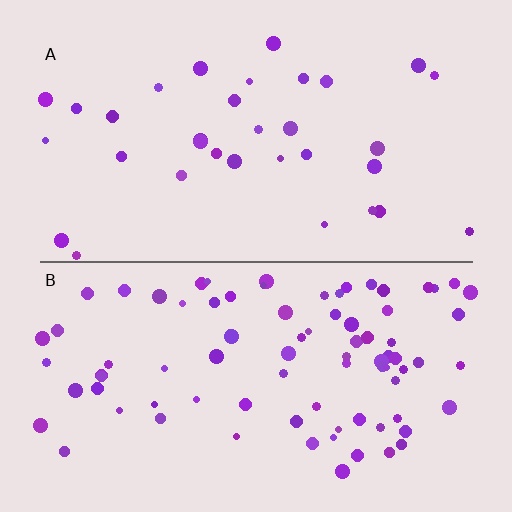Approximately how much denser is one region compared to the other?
Approximately 2.6× — region B over region A.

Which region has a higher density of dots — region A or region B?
B (the bottom).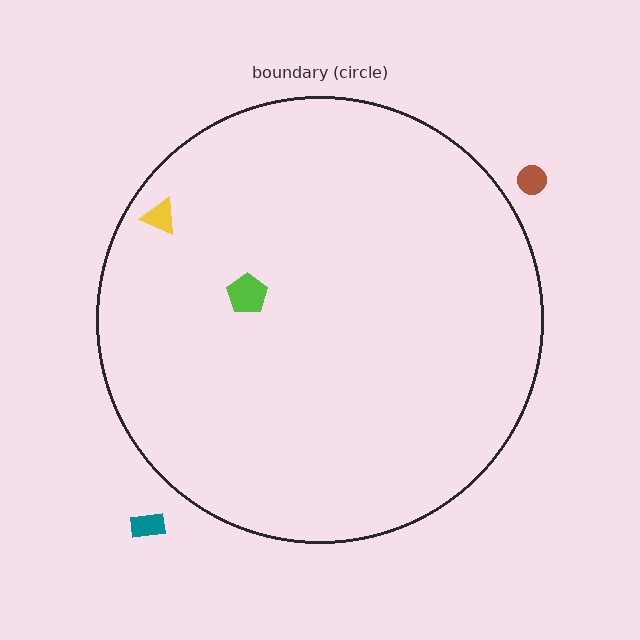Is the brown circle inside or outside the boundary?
Outside.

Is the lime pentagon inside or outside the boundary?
Inside.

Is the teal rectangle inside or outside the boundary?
Outside.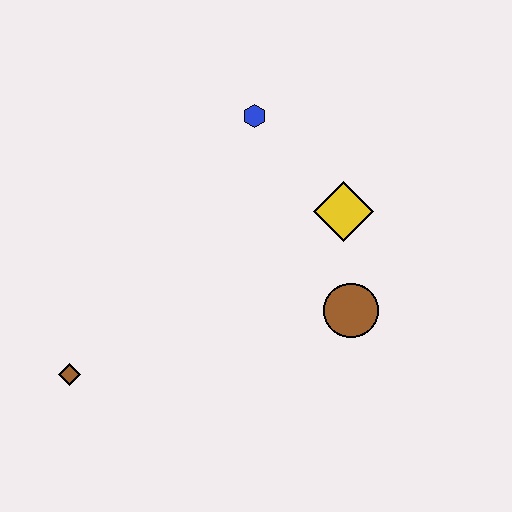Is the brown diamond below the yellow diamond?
Yes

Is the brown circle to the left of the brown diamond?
No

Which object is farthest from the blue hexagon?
The brown diamond is farthest from the blue hexagon.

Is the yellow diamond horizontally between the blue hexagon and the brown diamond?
No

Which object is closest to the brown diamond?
The brown circle is closest to the brown diamond.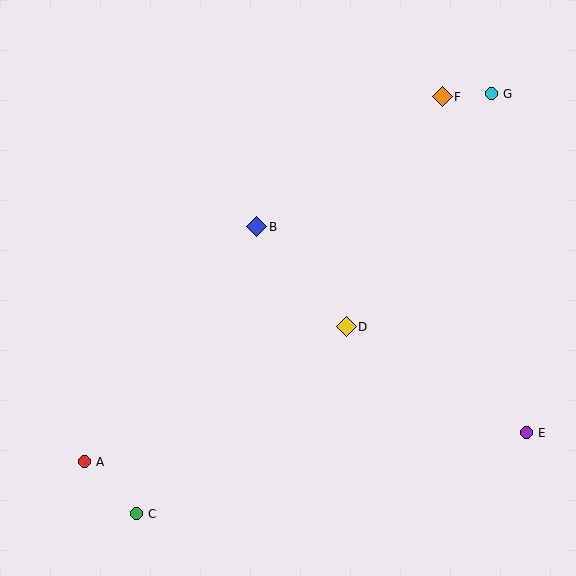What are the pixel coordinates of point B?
Point B is at (257, 227).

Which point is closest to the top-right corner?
Point G is closest to the top-right corner.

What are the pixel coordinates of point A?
Point A is at (84, 462).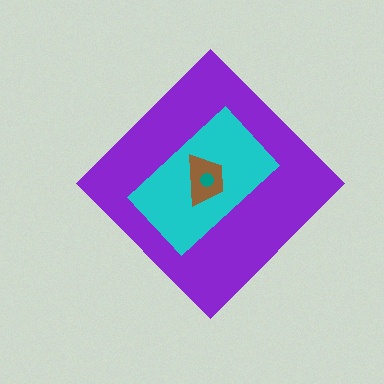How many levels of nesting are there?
4.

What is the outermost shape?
The purple diamond.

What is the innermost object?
The teal circle.